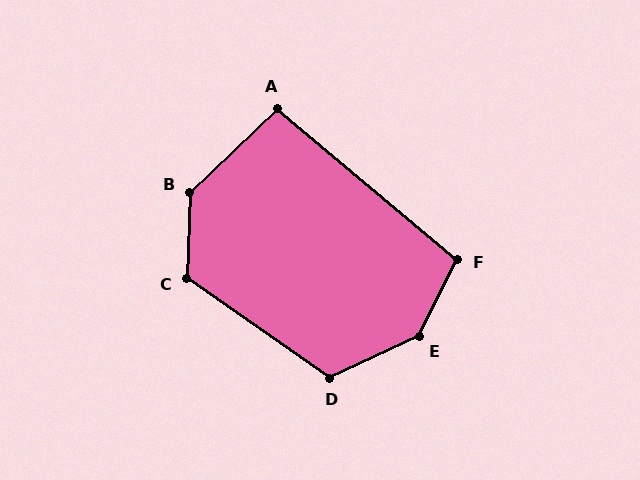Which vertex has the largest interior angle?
E, at approximately 141 degrees.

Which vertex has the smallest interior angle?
A, at approximately 96 degrees.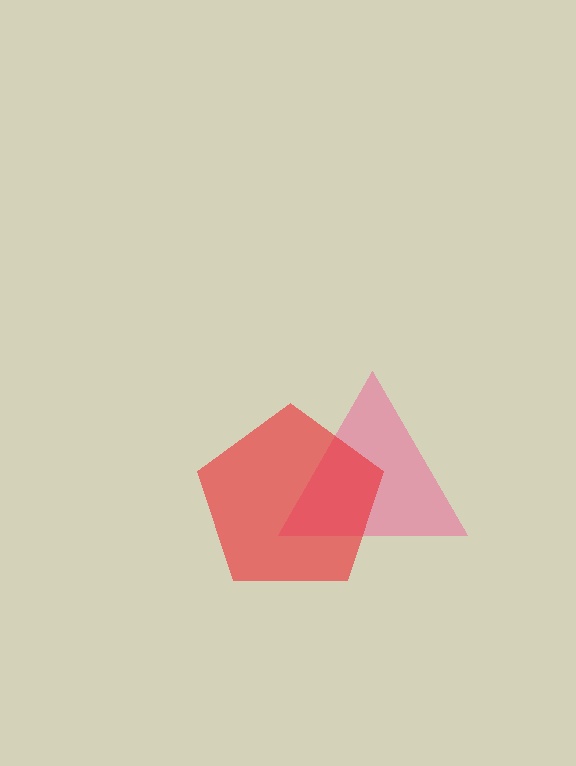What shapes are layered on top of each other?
The layered shapes are: a pink triangle, a red pentagon.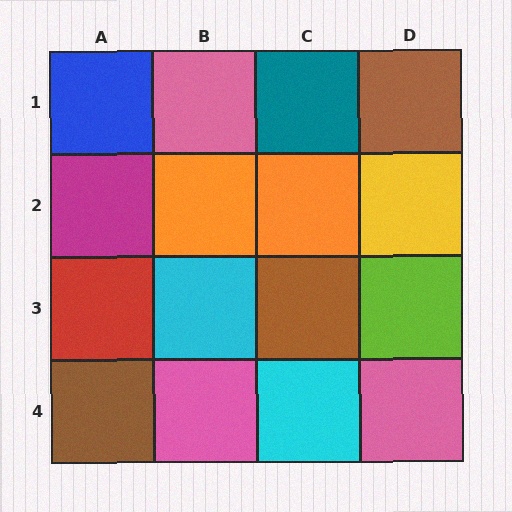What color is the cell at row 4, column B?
Pink.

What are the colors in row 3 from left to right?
Red, cyan, brown, lime.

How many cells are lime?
1 cell is lime.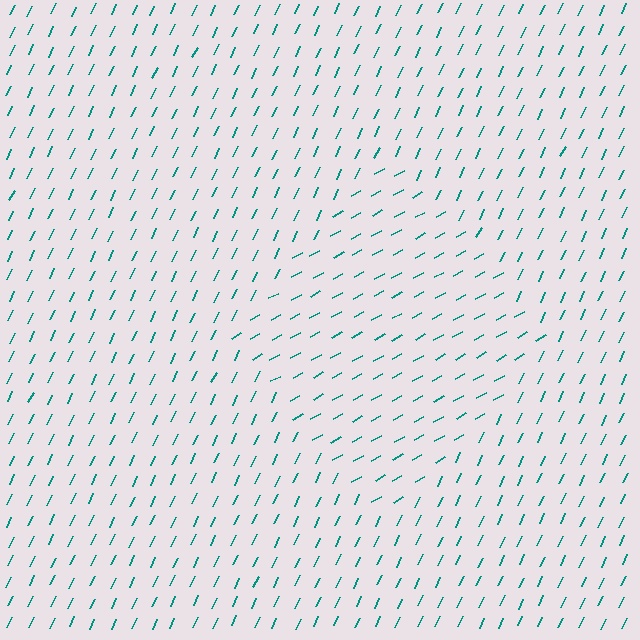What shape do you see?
I see a diamond.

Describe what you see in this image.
The image is filled with small teal line segments. A diamond region in the image has lines oriented differently from the surrounding lines, creating a visible texture boundary.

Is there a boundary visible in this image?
Yes, there is a texture boundary formed by a change in line orientation.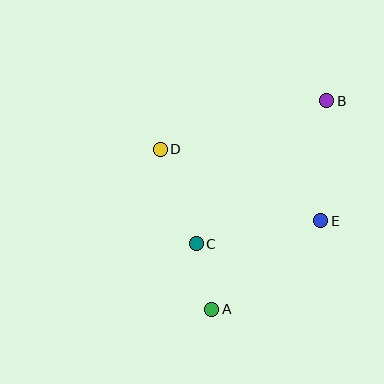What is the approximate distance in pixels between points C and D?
The distance between C and D is approximately 101 pixels.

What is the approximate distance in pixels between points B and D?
The distance between B and D is approximately 174 pixels.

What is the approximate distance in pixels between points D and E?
The distance between D and E is approximately 176 pixels.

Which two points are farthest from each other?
Points A and B are farthest from each other.